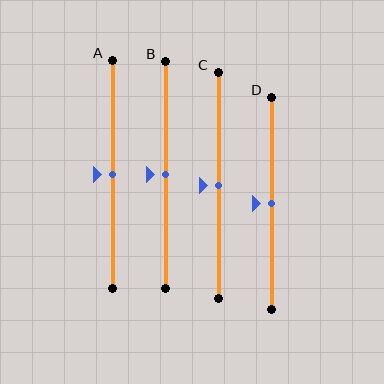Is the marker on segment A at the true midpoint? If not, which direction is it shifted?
Yes, the marker on segment A is at the true midpoint.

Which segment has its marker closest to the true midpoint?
Segment A has its marker closest to the true midpoint.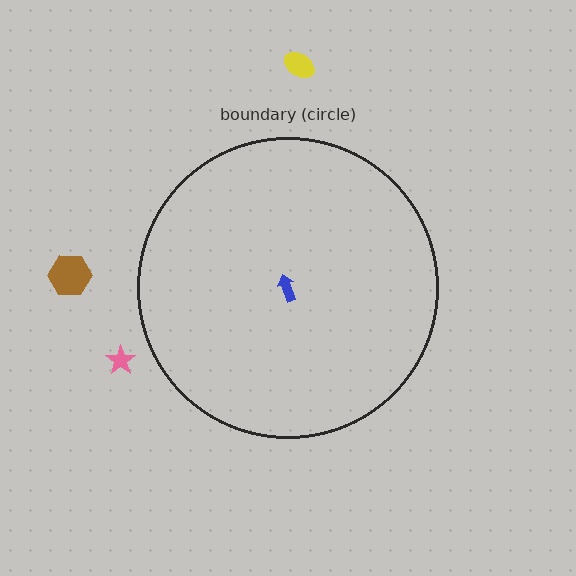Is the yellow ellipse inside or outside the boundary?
Outside.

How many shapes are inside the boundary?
1 inside, 3 outside.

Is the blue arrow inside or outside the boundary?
Inside.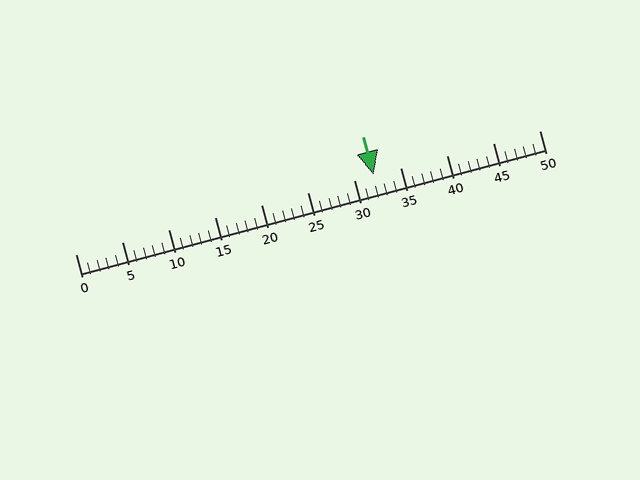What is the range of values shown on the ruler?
The ruler shows values from 0 to 50.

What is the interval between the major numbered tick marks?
The major tick marks are spaced 5 units apart.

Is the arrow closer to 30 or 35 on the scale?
The arrow is closer to 30.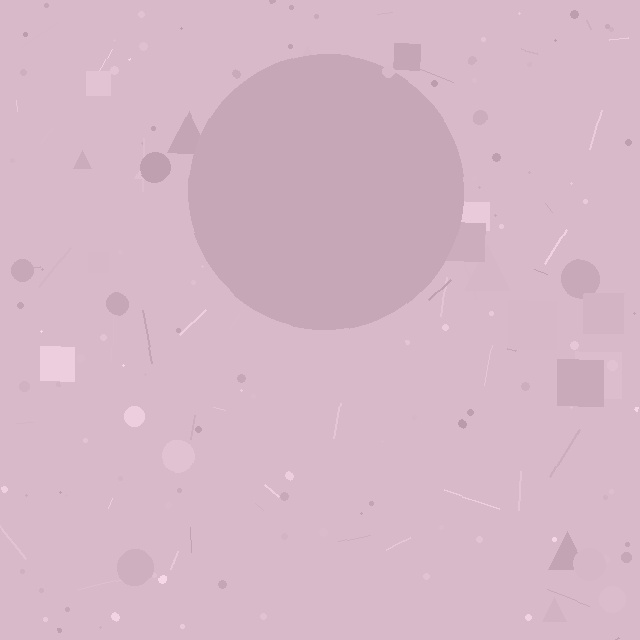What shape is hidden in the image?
A circle is hidden in the image.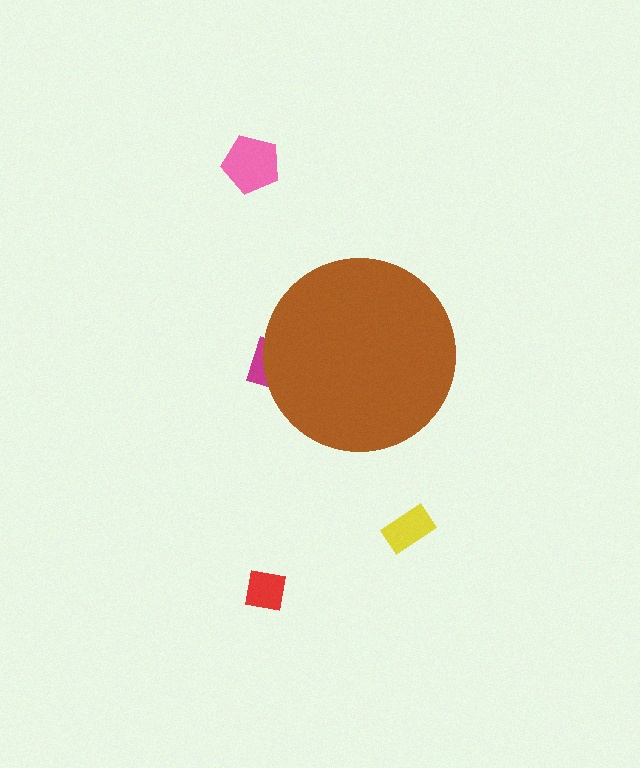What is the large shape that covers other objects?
A brown circle.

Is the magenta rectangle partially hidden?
Yes, the magenta rectangle is partially hidden behind the brown circle.